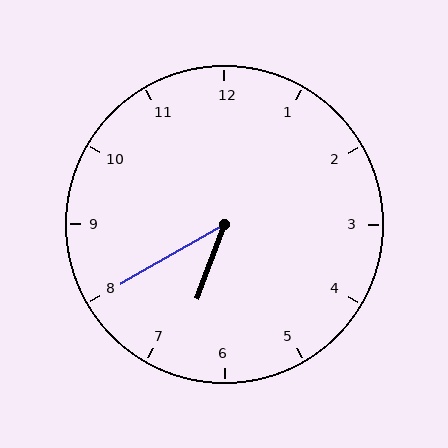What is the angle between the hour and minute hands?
Approximately 40 degrees.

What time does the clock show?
6:40.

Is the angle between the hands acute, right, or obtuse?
It is acute.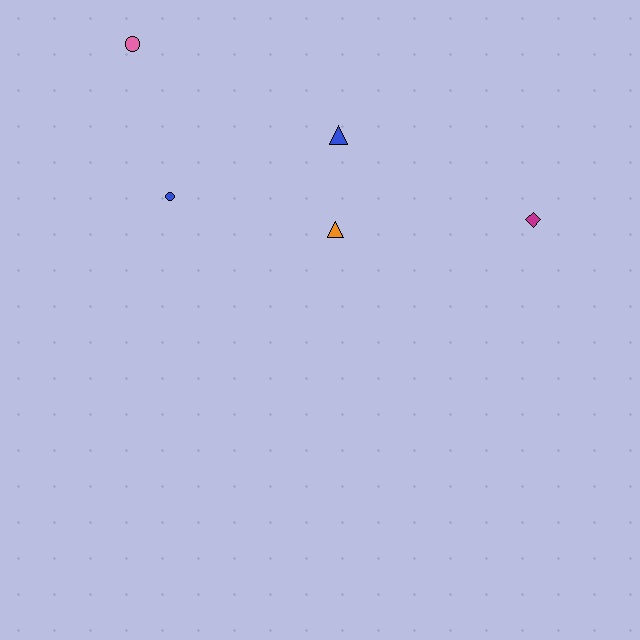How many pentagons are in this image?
There are no pentagons.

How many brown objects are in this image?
There are no brown objects.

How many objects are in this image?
There are 5 objects.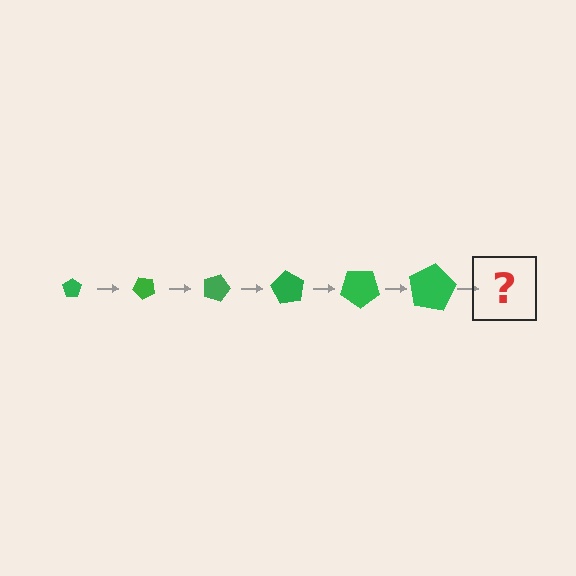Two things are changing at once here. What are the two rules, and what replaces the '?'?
The two rules are that the pentagon grows larger each step and it rotates 45 degrees each step. The '?' should be a pentagon, larger than the previous one and rotated 270 degrees from the start.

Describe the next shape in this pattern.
It should be a pentagon, larger than the previous one and rotated 270 degrees from the start.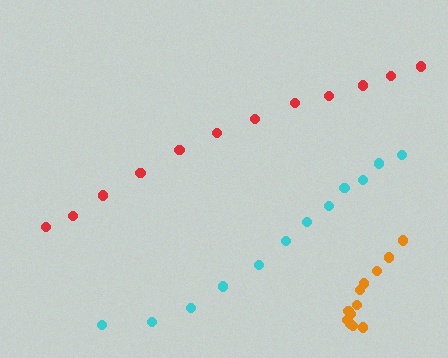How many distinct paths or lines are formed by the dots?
There are 3 distinct paths.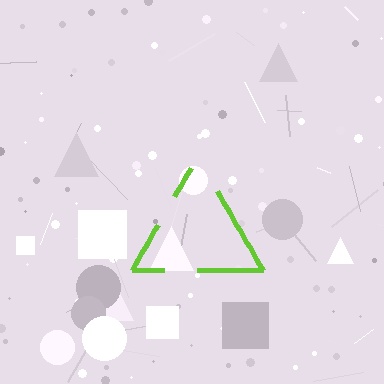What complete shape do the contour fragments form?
The contour fragments form a triangle.